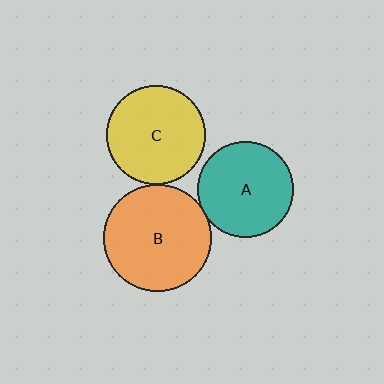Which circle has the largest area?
Circle B (orange).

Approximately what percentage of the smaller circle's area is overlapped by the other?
Approximately 5%.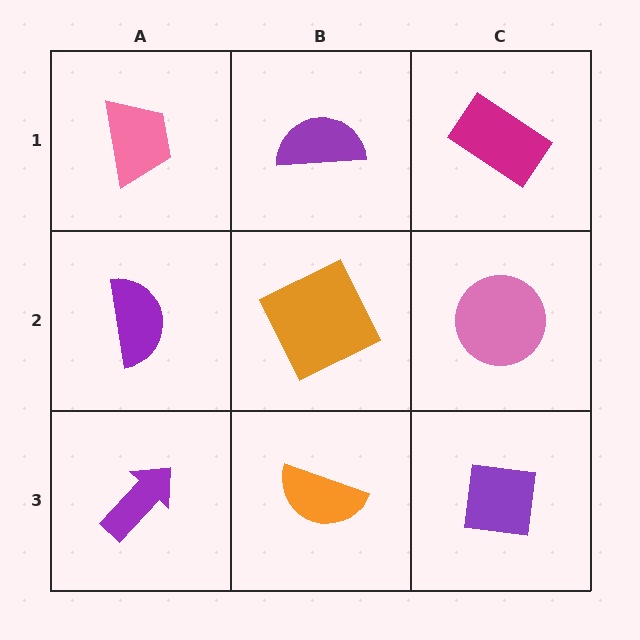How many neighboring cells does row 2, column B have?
4.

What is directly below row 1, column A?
A purple semicircle.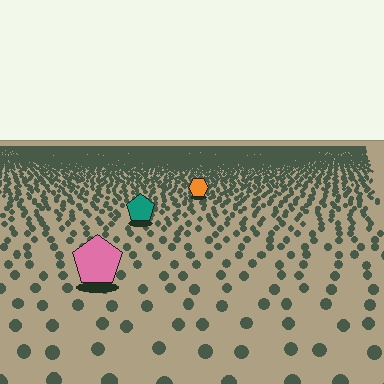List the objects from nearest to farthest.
From nearest to farthest: the pink pentagon, the teal pentagon, the orange hexagon.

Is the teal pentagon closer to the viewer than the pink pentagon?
No. The pink pentagon is closer — you can tell from the texture gradient: the ground texture is coarser near it.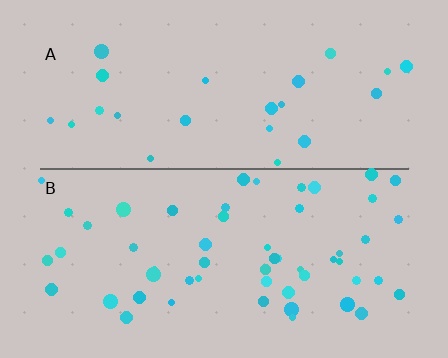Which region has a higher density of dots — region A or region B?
B (the bottom).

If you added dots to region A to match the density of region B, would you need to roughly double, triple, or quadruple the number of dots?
Approximately double.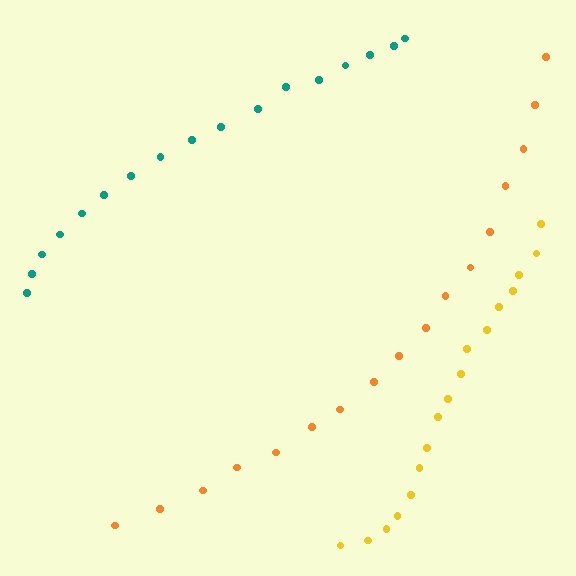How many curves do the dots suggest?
There are 3 distinct paths.